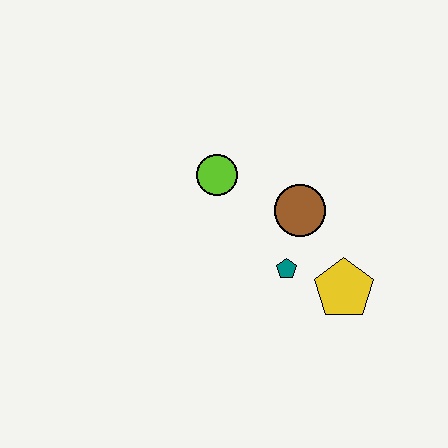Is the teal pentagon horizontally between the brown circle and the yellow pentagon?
No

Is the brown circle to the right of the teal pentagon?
Yes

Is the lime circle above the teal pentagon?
Yes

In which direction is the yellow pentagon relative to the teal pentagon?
The yellow pentagon is to the right of the teal pentagon.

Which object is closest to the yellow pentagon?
The teal pentagon is closest to the yellow pentagon.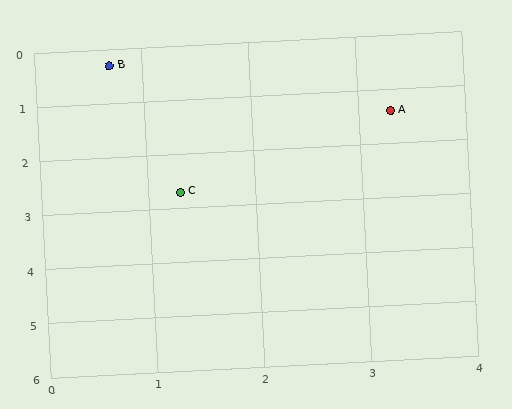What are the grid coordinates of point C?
Point C is at approximately (1.3, 2.7).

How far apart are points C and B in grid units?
Points C and B are about 2.5 grid units apart.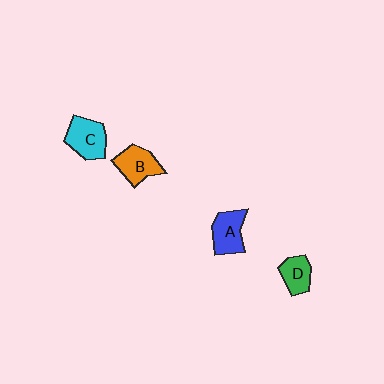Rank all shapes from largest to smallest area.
From largest to smallest: C (cyan), B (orange), A (blue), D (green).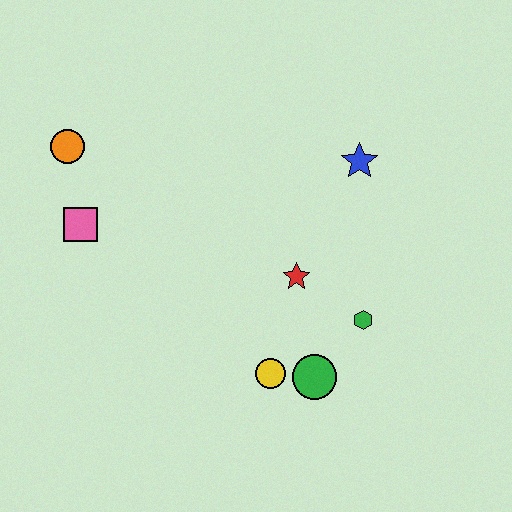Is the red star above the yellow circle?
Yes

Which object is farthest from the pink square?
The green hexagon is farthest from the pink square.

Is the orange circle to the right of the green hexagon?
No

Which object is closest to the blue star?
The red star is closest to the blue star.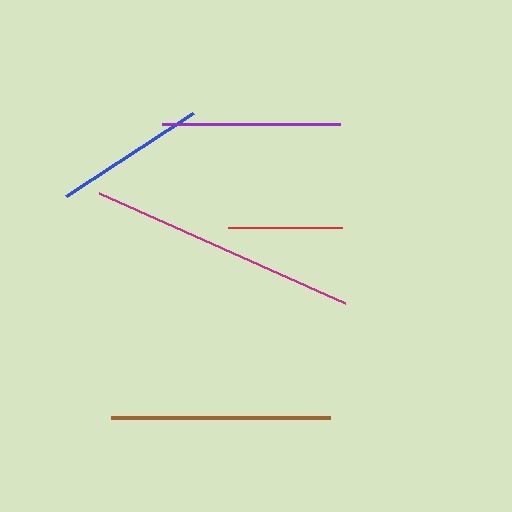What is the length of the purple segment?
The purple segment is approximately 178 pixels long.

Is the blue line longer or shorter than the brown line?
The brown line is longer than the blue line.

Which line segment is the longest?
The magenta line is the longest at approximately 269 pixels.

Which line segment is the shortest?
The red line is the shortest at approximately 114 pixels.